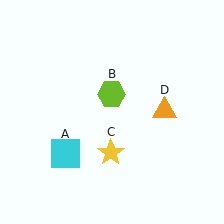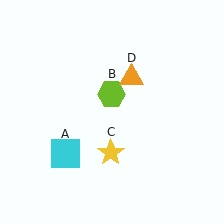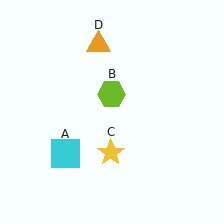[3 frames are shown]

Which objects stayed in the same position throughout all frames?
Cyan square (object A) and lime hexagon (object B) and yellow star (object C) remained stationary.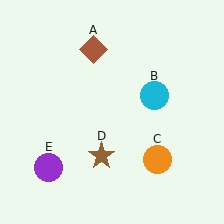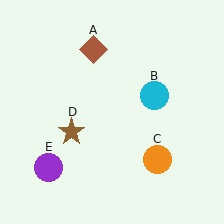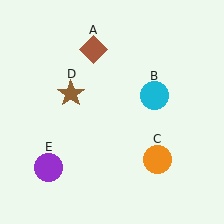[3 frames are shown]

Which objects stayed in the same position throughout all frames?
Brown diamond (object A) and cyan circle (object B) and orange circle (object C) and purple circle (object E) remained stationary.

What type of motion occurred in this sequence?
The brown star (object D) rotated clockwise around the center of the scene.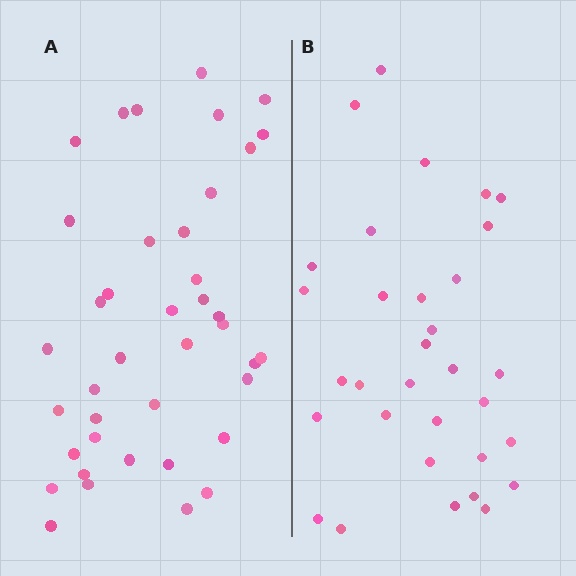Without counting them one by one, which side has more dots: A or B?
Region A (the left region) has more dots.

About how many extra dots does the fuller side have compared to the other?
Region A has roughly 8 or so more dots than region B.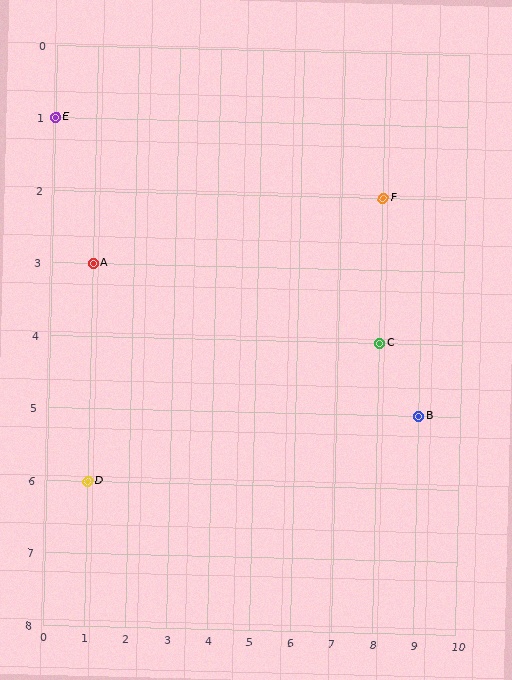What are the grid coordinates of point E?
Point E is at grid coordinates (0, 1).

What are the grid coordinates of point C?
Point C is at grid coordinates (8, 4).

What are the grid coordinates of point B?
Point B is at grid coordinates (9, 5).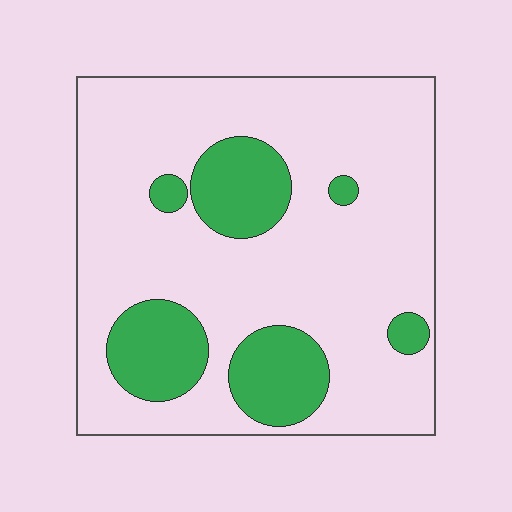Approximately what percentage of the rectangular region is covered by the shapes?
Approximately 20%.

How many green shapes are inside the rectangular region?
6.